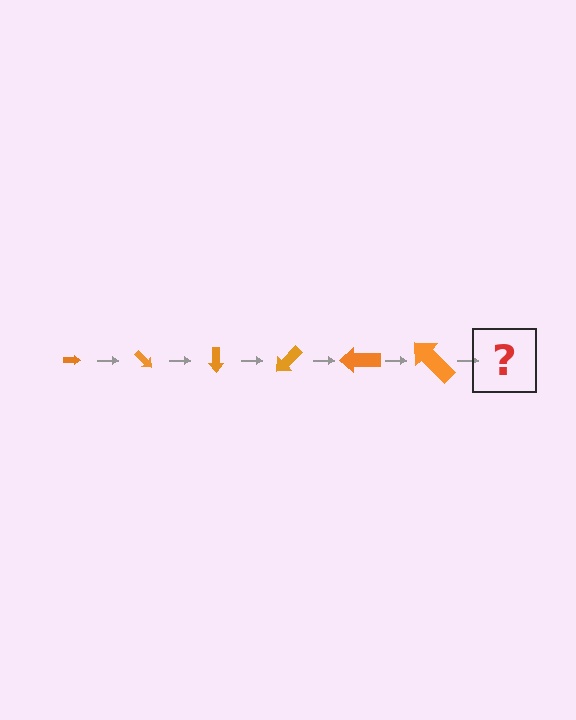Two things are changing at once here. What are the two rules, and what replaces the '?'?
The two rules are that the arrow grows larger each step and it rotates 45 degrees each step. The '?' should be an arrow, larger than the previous one and rotated 270 degrees from the start.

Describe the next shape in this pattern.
It should be an arrow, larger than the previous one and rotated 270 degrees from the start.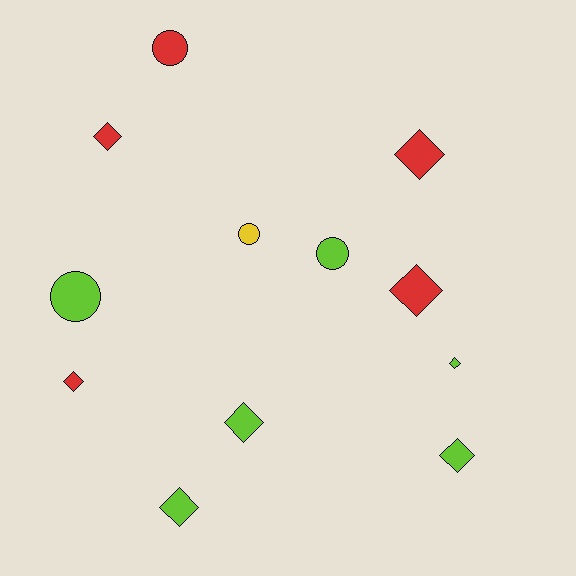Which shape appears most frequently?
Diamond, with 8 objects.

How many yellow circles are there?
There is 1 yellow circle.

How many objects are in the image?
There are 12 objects.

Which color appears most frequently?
Lime, with 6 objects.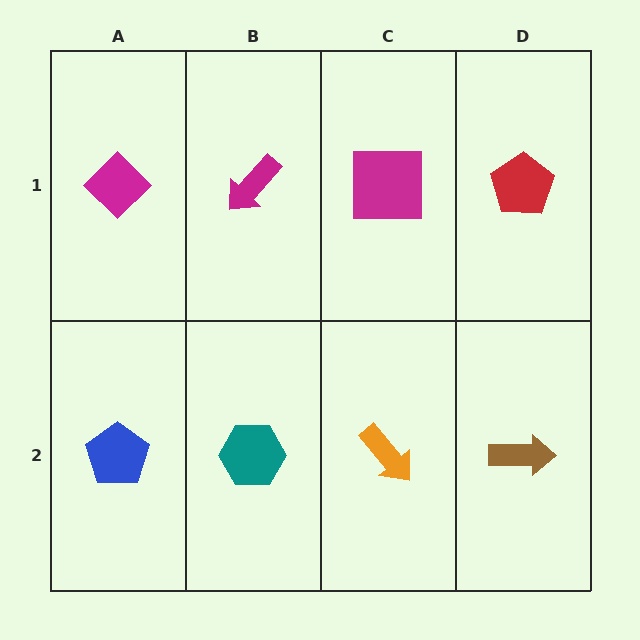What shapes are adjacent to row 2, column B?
A magenta arrow (row 1, column B), a blue pentagon (row 2, column A), an orange arrow (row 2, column C).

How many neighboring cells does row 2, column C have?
3.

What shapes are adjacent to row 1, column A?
A blue pentagon (row 2, column A), a magenta arrow (row 1, column B).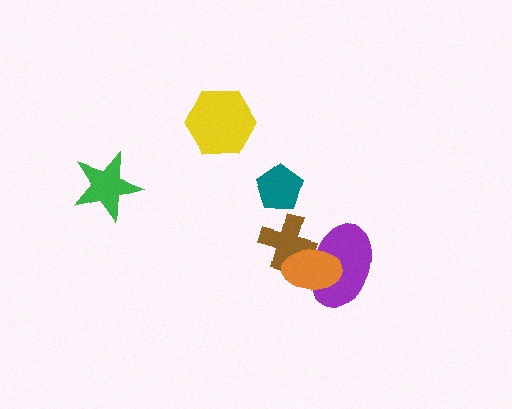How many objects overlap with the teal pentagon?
0 objects overlap with the teal pentagon.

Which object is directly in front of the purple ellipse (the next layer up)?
The brown cross is directly in front of the purple ellipse.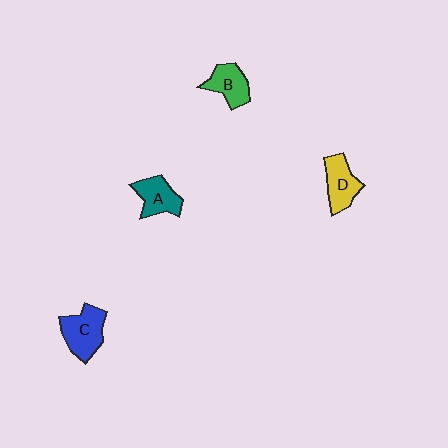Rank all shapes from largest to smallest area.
From largest to smallest: C (blue), D (yellow), A (teal), B (green).